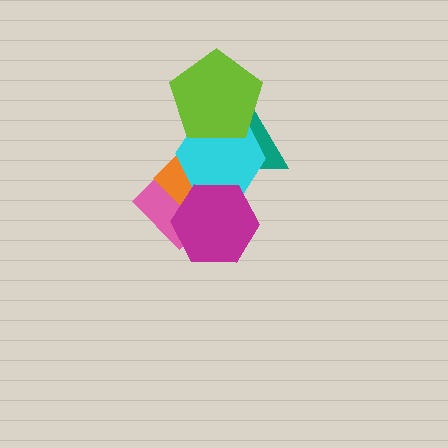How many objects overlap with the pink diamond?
3 objects overlap with the pink diamond.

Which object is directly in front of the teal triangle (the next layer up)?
The orange diamond is directly in front of the teal triangle.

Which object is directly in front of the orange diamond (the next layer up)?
The cyan hexagon is directly in front of the orange diamond.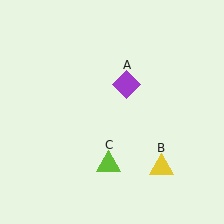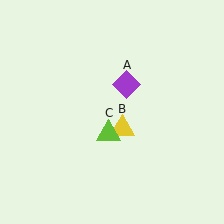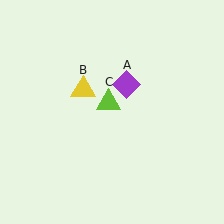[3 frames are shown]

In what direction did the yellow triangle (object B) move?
The yellow triangle (object B) moved up and to the left.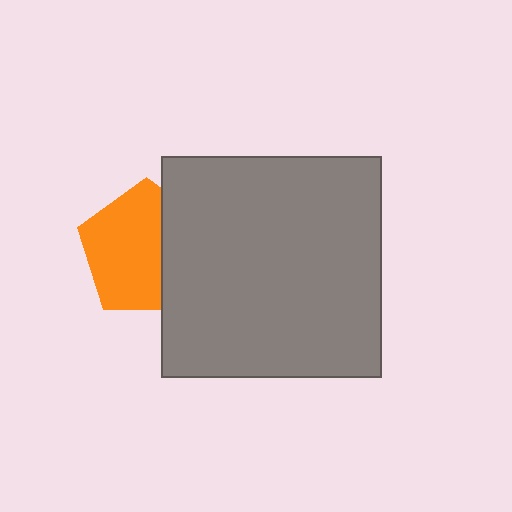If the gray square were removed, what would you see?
You would see the complete orange pentagon.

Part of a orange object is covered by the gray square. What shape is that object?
It is a pentagon.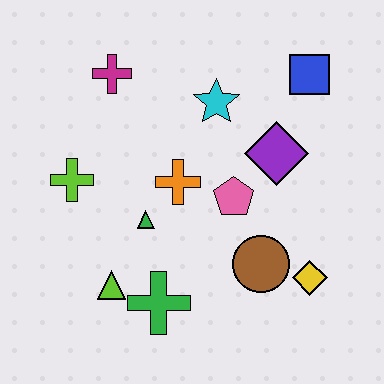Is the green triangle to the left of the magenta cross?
No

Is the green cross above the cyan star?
No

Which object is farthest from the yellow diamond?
The magenta cross is farthest from the yellow diamond.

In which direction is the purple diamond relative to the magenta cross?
The purple diamond is to the right of the magenta cross.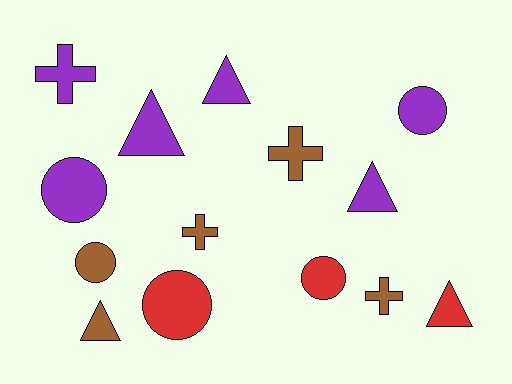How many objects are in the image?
There are 14 objects.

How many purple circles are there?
There are 2 purple circles.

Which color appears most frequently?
Purple, with 6 objects.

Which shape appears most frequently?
Circle, with 5 objects.